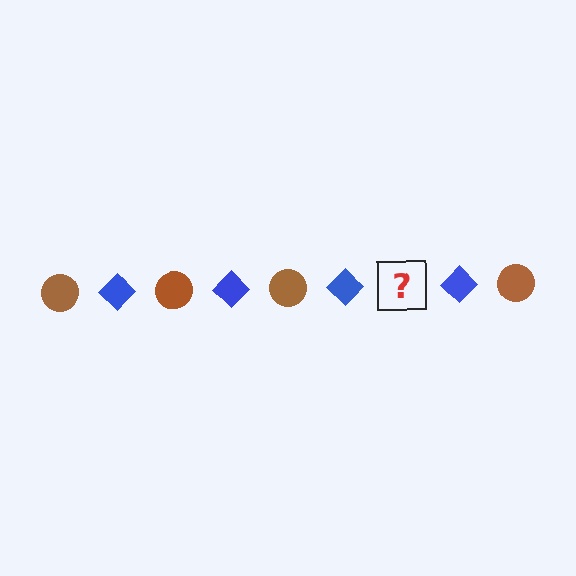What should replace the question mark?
The question mark should be replaced with a brown circle.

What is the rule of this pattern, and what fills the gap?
The rule is that the pattern alternates between brown circle and blue diamond. The gap should be filled with a brown circle.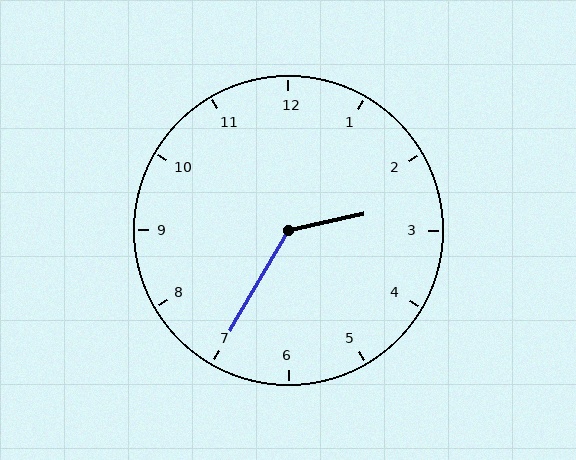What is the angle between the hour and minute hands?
Approximately 132 degrees.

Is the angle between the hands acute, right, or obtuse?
It is obtuse.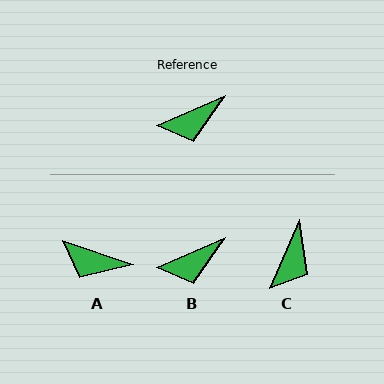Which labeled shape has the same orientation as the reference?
B.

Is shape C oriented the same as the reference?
No, it is off by about 43 degrees.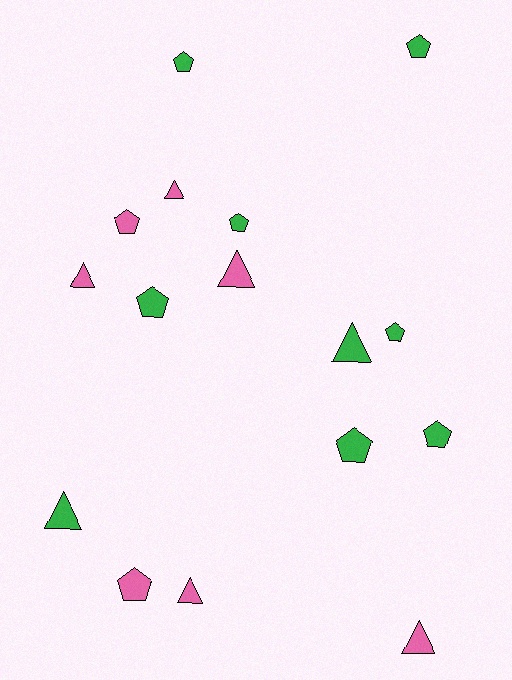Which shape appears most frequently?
Pentagon, with 9 objects.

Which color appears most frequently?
Green, with 9 objects.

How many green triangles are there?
There are 2 green triangles.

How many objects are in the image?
There are 16 objects.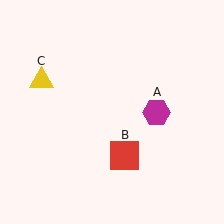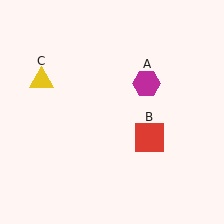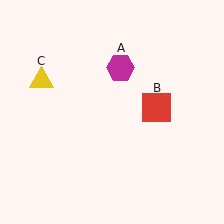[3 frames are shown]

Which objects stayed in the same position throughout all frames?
Yellow triangle (object C) remained stationary.